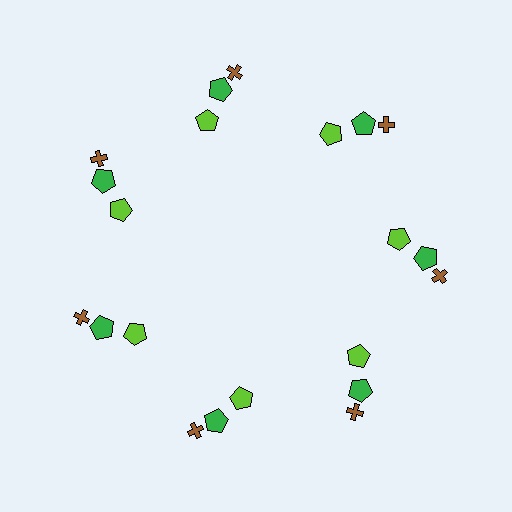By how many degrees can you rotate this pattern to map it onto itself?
The pattern maps onto itself every 51 degrees of rotation.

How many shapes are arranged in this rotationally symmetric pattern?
There are 21 shapes, arranged in 7 groups of 3.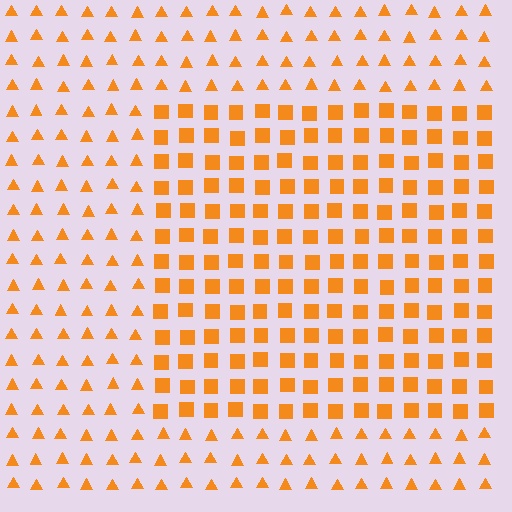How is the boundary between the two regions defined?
The boundary is defined by a change in element shape: squares inside vs. triangles outside. All elements share the same color and spacing.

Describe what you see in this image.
The image is filled with small orange elements arranged in a uniform grid. A rectangle-shaped region contains squares, while the surrounding area contains triangles. The boundary is defined purely by the change in element shape.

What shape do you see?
I see a rectangle.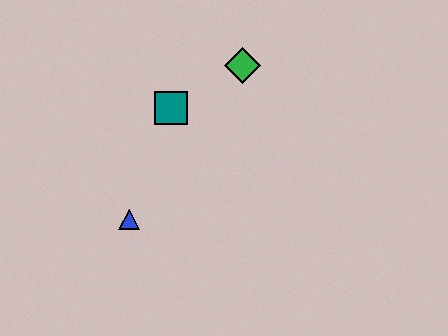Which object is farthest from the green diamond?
The blue triangle is farthest from the green diamond.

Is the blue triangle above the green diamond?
No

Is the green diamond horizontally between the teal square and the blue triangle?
No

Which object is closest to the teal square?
The green diamond is closest to the teal square.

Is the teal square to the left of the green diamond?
Yes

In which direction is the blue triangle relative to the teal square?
The blue triangle is below the teal square.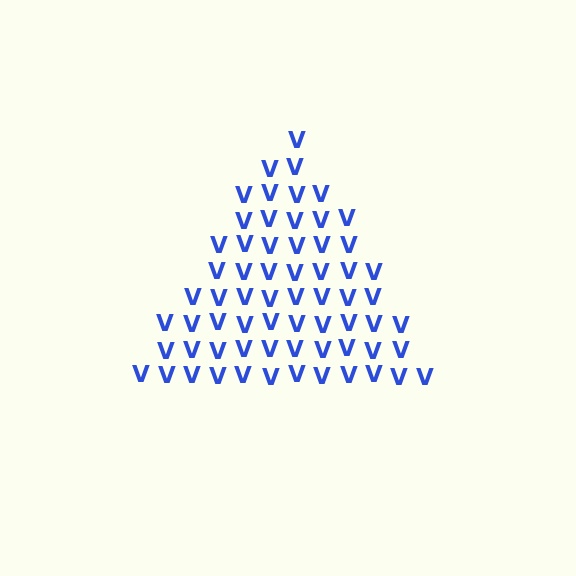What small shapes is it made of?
It is made of small letter V's.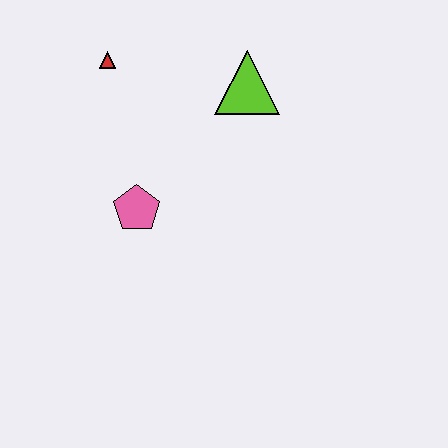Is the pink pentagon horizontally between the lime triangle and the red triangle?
Yes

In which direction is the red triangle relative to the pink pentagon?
The red triangle is above the pink pentagon.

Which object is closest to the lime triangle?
The red triangle is closest to the lime triangle.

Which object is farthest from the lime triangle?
The pink pentagon is farthest from the lime triangle.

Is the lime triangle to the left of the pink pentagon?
No